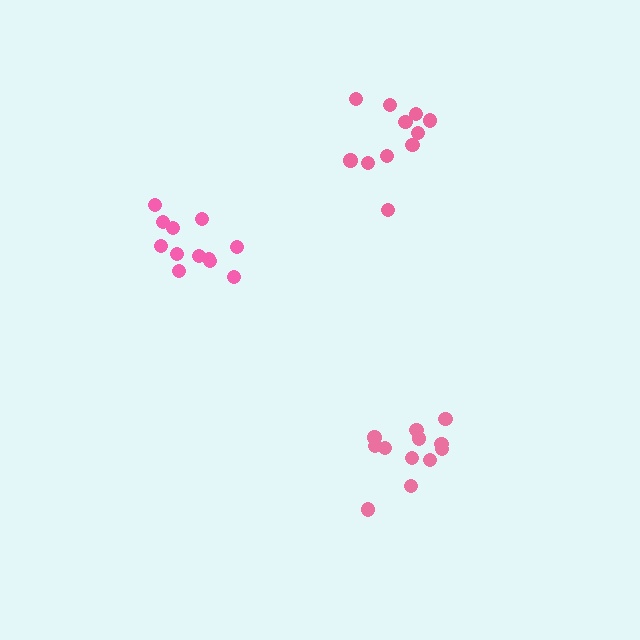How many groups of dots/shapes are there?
There are 3 groups.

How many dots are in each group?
Group 1: 11 dots, Group 2: 12 dots, Group 3: 12 dots (35 total).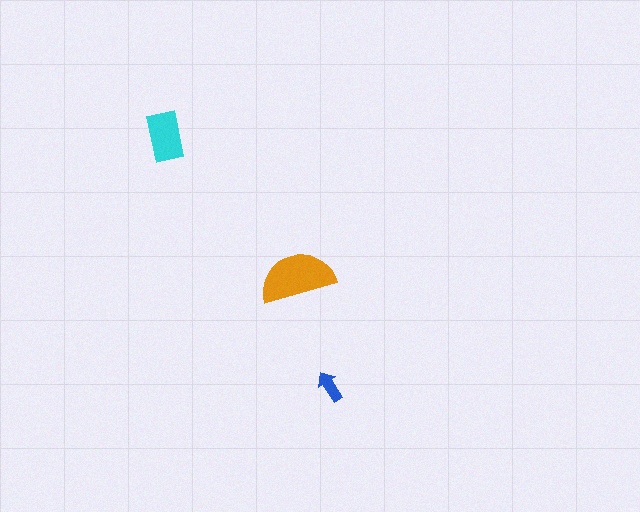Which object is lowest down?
The blue arrow is bottommost.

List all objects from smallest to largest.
The blue arrow, the cyan rectangle, the orange semicircle.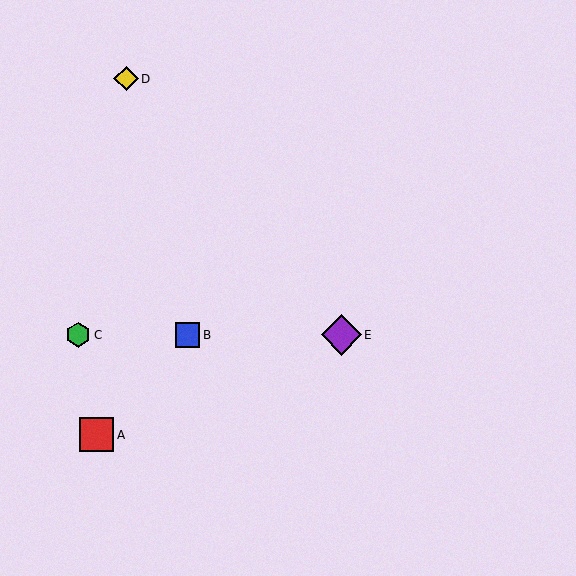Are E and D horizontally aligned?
No, E is at y≈335 and D is at y≈79.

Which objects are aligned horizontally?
Objects B, C, E are aligned horizontally.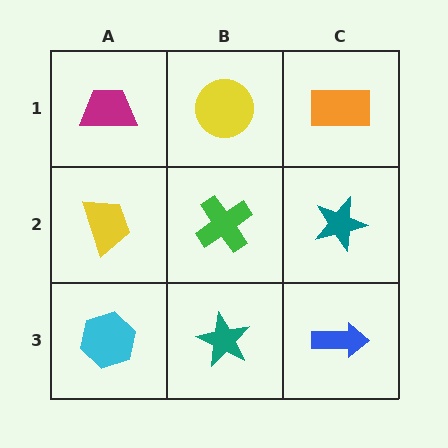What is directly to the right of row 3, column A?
A teal star.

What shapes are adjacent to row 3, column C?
A teal star (row 2, column C), a teal star (row 3, column B).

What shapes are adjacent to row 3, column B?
A green cross (row 2, column B), a cyan hexagon (row 3, column A), a blue arrow (row 3, column C).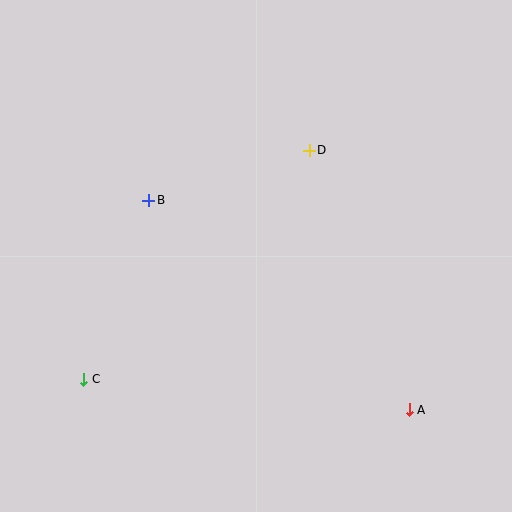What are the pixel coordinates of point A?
Point A is at (409, 410).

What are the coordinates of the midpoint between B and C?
The midpoint between B and C is at (116, 290).